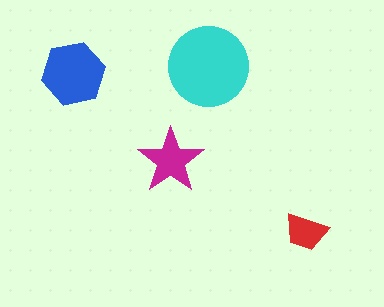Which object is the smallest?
The red trapezoid.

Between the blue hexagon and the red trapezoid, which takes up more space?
The blue hexagon.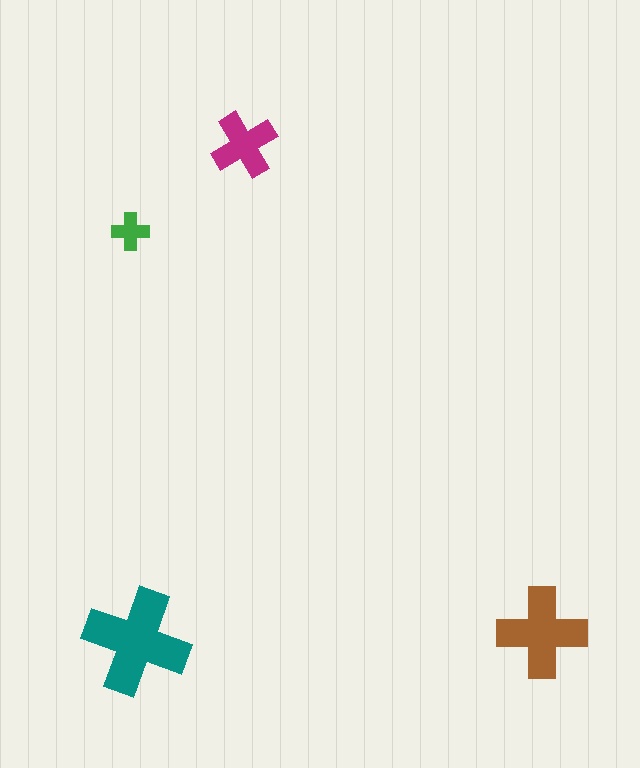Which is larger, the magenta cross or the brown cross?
The brown one.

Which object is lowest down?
The teal cross is bottommost.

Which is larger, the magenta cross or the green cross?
The magenta one.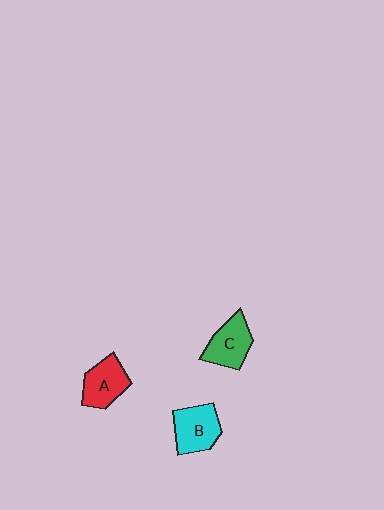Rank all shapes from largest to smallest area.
From largest to smallest: B (cyan), C (green), A (red).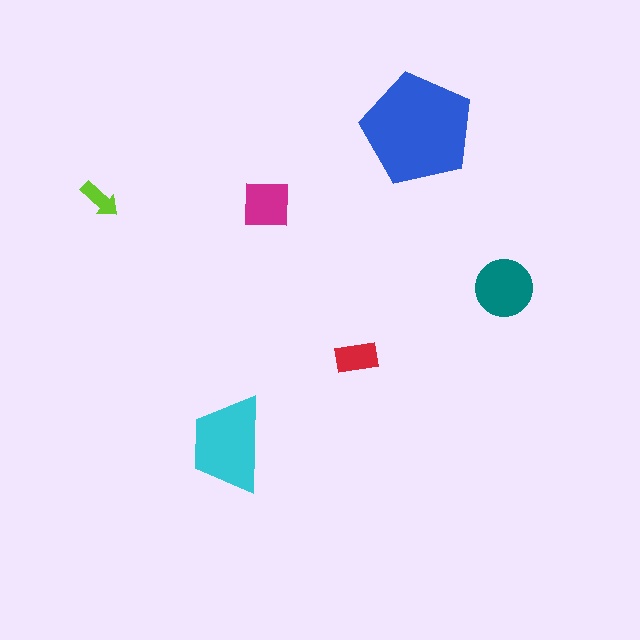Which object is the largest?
The blue pentagon.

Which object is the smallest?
The lime arrow.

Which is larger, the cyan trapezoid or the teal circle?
The cyan trapezoid.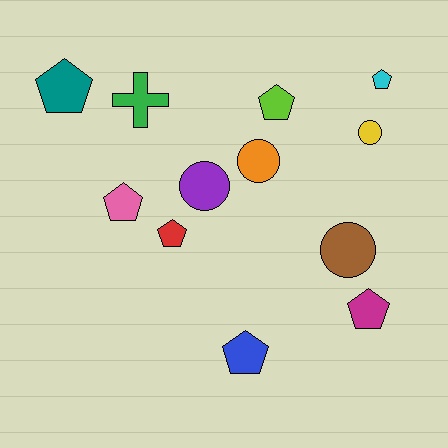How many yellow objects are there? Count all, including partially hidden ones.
There is 1 yellow object.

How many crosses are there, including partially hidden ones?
There is 1 cross.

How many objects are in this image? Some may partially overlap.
There are 12 objects.